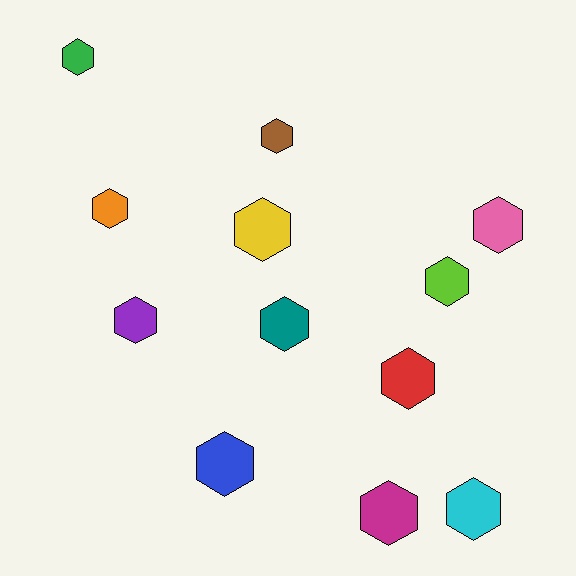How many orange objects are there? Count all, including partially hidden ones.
There is 1 orange object.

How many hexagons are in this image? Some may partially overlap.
There are 12 hexagons.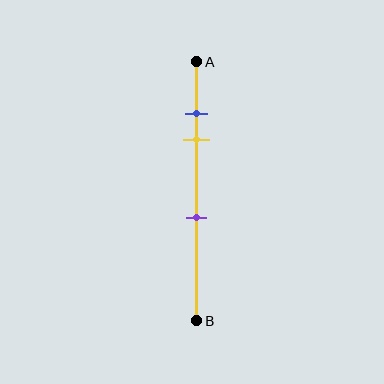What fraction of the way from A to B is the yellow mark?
The yellow mark is approximately 30% (0.3) of the way from A to B.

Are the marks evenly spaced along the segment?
No, the marks are not evenly spaced.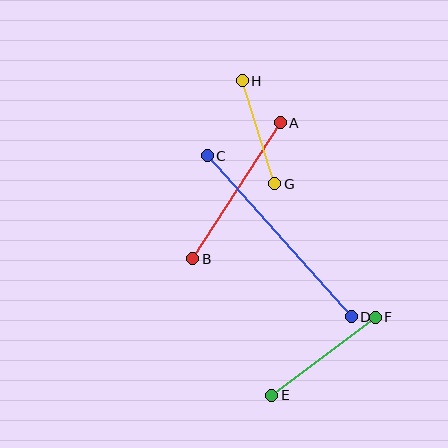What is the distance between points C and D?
The distance is approximately 216 pixels.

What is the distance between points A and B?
The distance is approximately 162 pixels.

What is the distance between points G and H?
The distance is approximately 108 pixels.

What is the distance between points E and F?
The distance is approximately 129 pixels.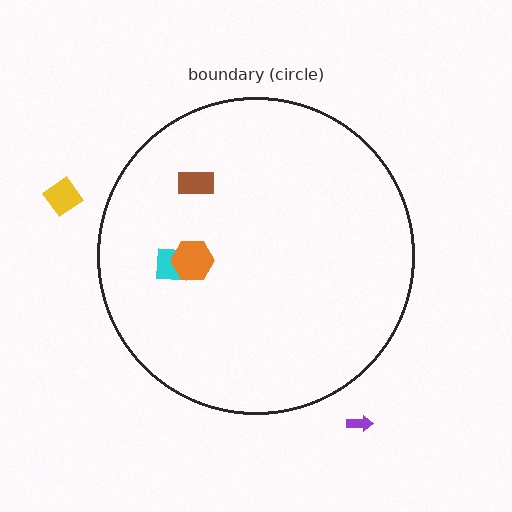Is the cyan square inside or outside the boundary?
Inside.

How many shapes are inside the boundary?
3 inside, 2 outside.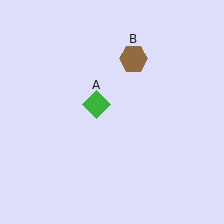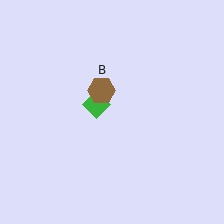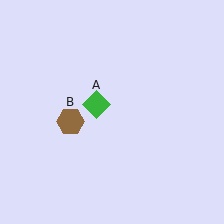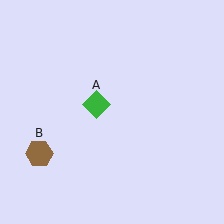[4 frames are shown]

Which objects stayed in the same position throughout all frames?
Green diamond (object A) remained stationary.